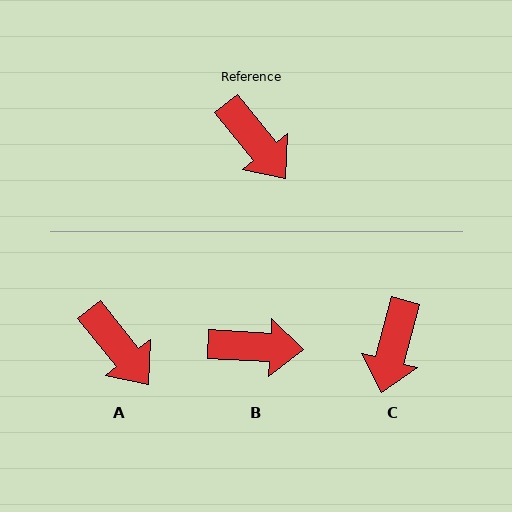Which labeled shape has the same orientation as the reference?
A.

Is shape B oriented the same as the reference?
No, it is off by about 48 degrees.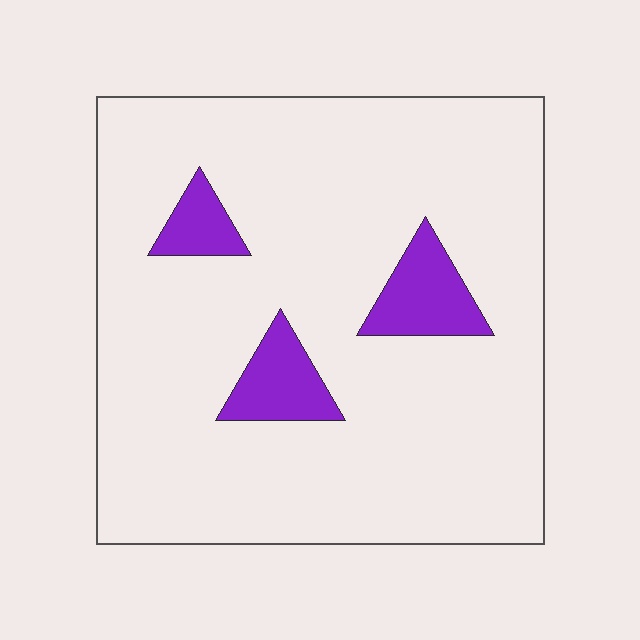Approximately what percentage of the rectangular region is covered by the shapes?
Approximately 10%.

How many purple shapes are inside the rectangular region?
3.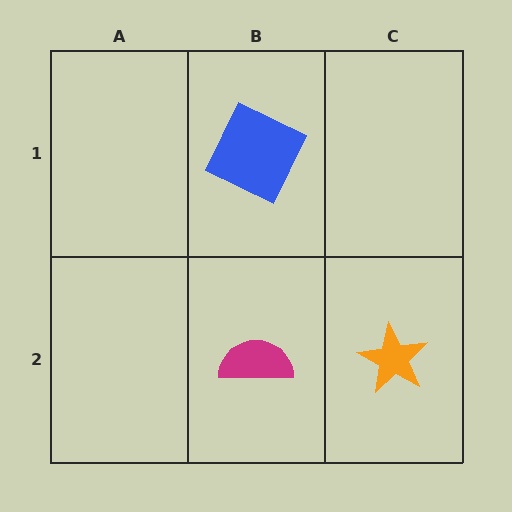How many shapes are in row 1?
1 shape.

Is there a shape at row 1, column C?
No, that cell is empty.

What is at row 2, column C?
An orange star.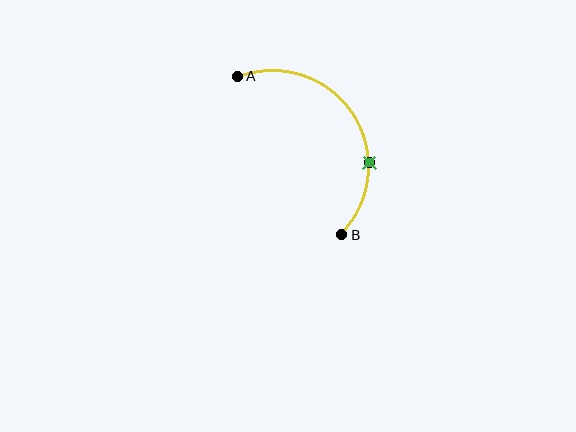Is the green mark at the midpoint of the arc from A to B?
No. The green mark lies on the arc but is closer to endpoint B. The arc midpoint would be at the point on the curve equidistant along the arc from both A and B.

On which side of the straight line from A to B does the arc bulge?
The arc bulges to the right of the straight line connecting A and B.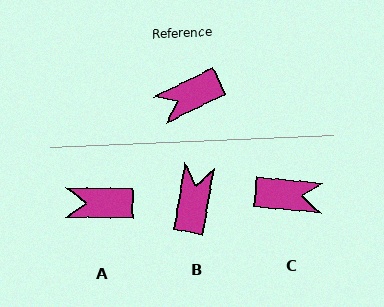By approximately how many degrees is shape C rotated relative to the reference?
Approximately 149 degrees counter-clockwise.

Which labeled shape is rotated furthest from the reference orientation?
C, about 149 degrees away.